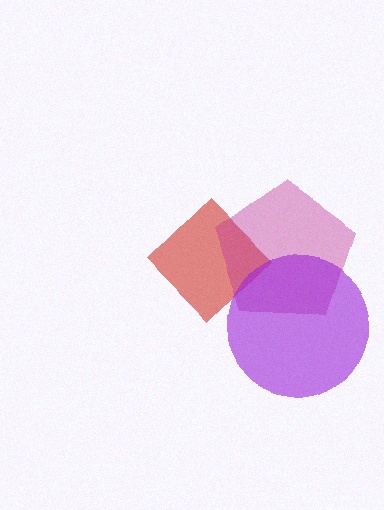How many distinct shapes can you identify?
There are 3 distinct shapes: a red diamond, a magenta pentagon, a purple circle.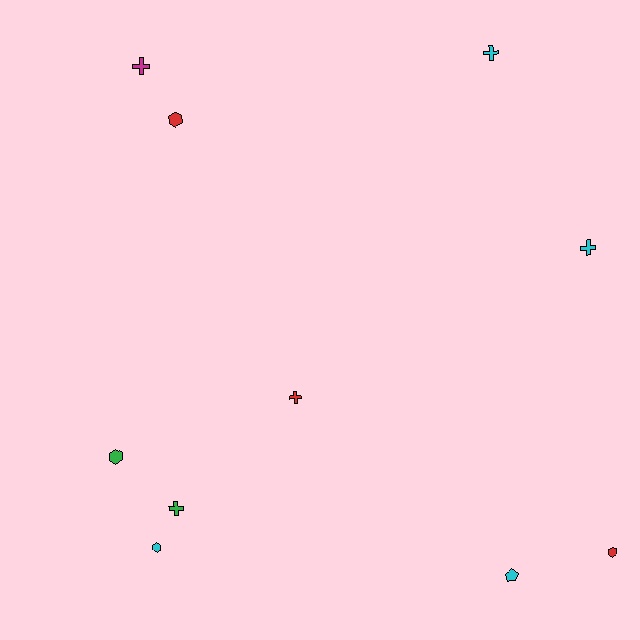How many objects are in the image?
There are 10 objects.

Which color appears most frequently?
Cyan, with 4 objects.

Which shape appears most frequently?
Cross, with 5 objects.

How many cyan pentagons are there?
There is 1 cyan pentagon.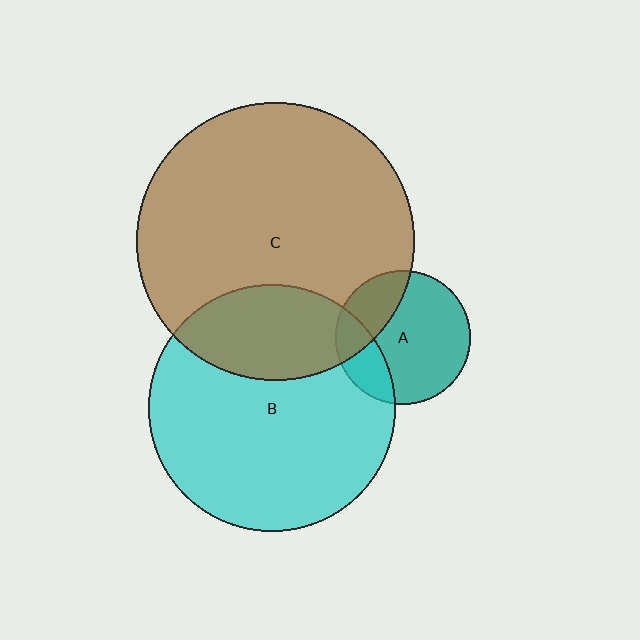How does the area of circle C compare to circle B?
Approximately 1.3 times.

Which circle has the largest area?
Circle C (brown).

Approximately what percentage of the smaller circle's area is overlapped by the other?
Approximately 25%.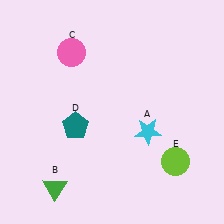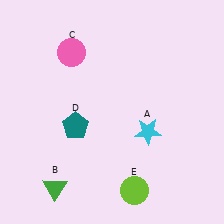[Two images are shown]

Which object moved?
The lime circle (E) moved left.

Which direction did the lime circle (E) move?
The lime circle (E) moved left.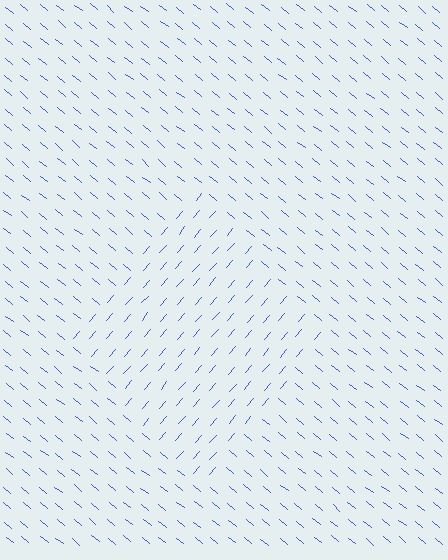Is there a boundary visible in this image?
Yes, there is a texture boundary formed by a change in line orientation.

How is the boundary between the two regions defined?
The boundary is defined purely by a change in line orientation (approximately 88 degrees difference). All lines are the same color and thickness.